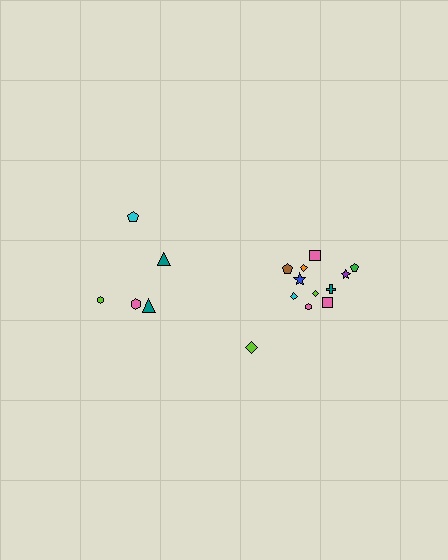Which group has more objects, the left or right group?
The right group.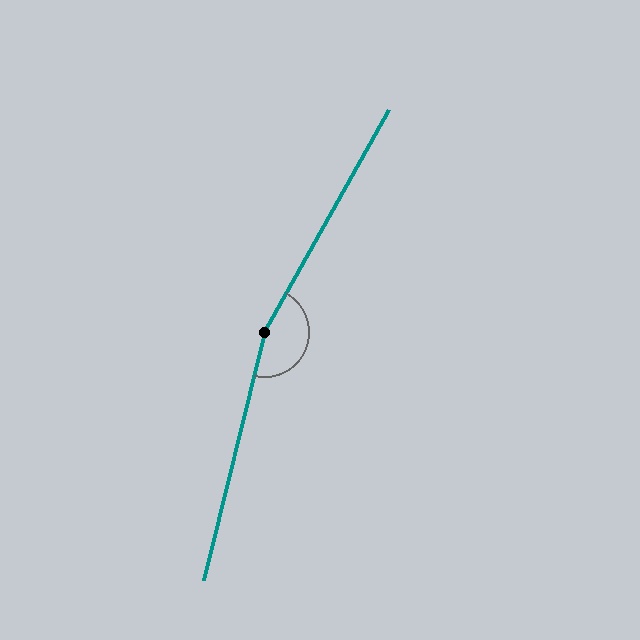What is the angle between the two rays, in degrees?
Approximately 165 degrees.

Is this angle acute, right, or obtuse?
It is obtuse.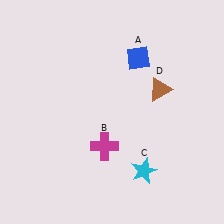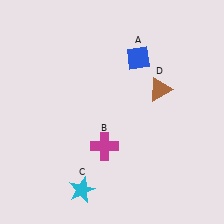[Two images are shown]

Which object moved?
The cyan star (C) moved left.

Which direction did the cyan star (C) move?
The cyan star (C) moved left.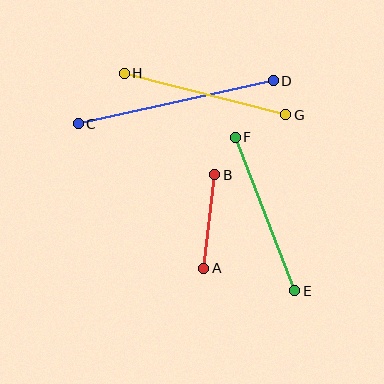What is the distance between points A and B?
The distance is approximately 94 pixels.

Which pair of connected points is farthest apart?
Points C and D are farthest apart.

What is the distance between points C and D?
The distance is approximately 200 pixels.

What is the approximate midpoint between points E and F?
The midpoint is at approximately (265, 214) pixels.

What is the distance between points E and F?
The distance is approximately 164 pixels.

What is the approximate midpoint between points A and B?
The midpoint is at approximately (209, 222) pixels.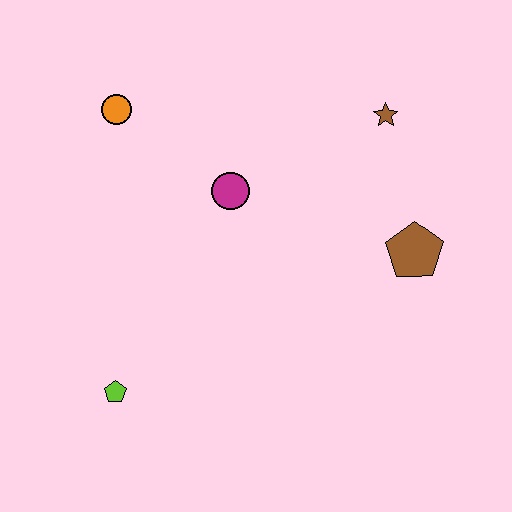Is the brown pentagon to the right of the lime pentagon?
Yes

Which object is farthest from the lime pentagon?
The brown star is farthest from the lime pentagon.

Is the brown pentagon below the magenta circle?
Yes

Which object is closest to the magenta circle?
The orange circle is closest to the magenta circle.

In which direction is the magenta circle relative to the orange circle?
The magenta circle is to the right of the orange circle.